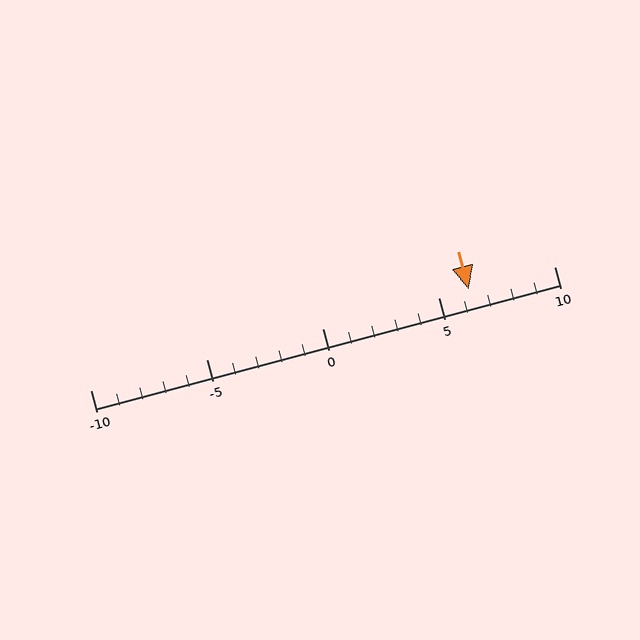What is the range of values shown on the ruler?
The ruler shows values from -10 to 10.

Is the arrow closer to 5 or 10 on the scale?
The arrow is closer to 5.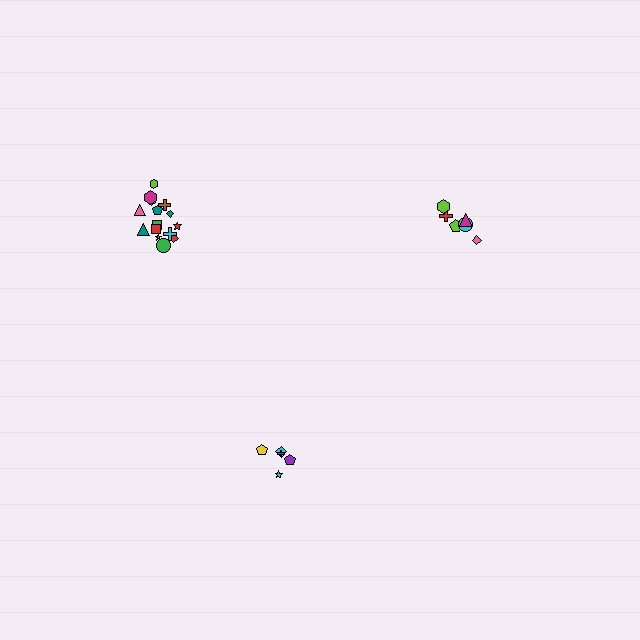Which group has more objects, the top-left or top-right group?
The top-left group.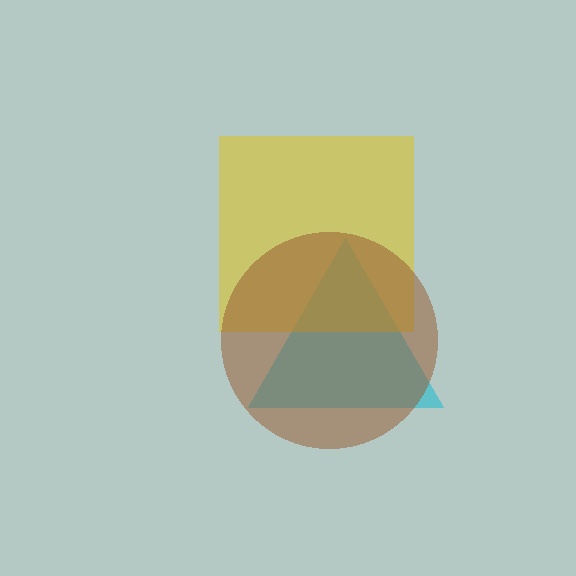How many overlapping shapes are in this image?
There are 3 overlapping shapes in the image.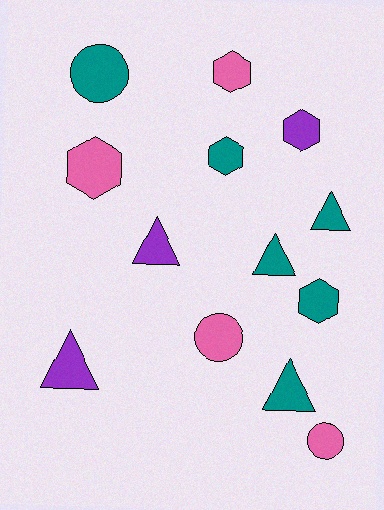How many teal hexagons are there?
There are 2 teal hexagons.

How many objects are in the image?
There are 13 objects.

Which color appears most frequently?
Teal, with 6 objects.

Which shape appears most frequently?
Hexagon, with 5 objects.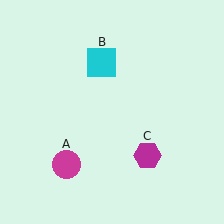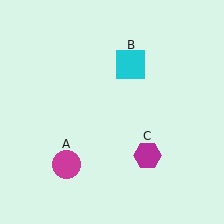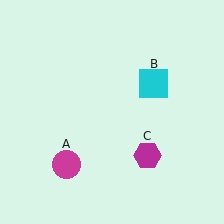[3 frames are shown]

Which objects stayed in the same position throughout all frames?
Magenta circle (object A) and magenta hexagon (object C) remained stationary.